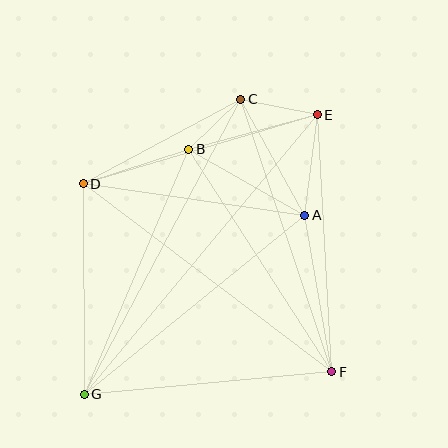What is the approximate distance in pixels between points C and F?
The distance between C and F is approximately 287 pixels.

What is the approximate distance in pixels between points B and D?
The distance between B and D is approximately 111 pixels.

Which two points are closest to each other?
Points B and C are closest to each other.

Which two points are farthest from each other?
Points E and G are farthest from each other.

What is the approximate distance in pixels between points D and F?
The distance between D and F is approximately 312 pixels.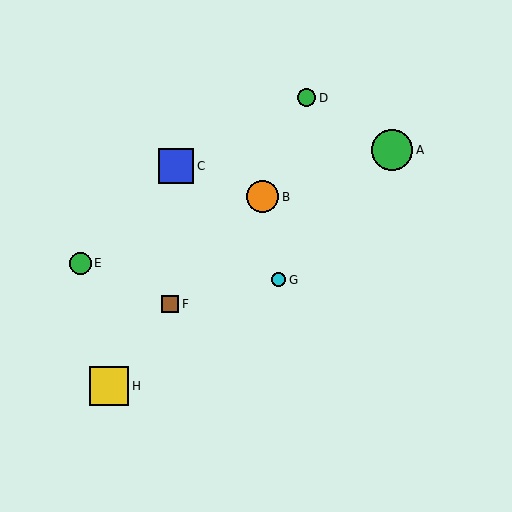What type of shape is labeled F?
Shape F is a brown square.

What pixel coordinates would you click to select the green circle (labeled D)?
Click at (307, 98) to select the green circle D.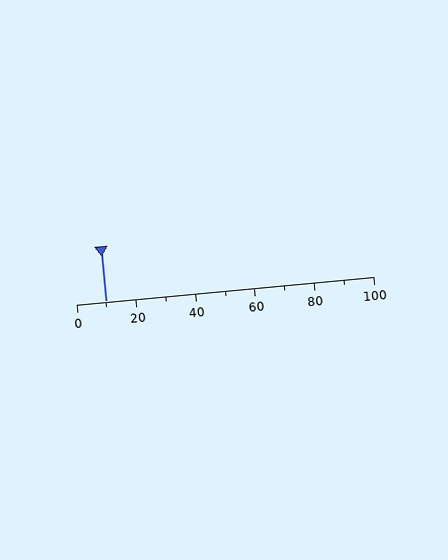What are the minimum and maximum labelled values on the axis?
The axis runs from 0 to 100.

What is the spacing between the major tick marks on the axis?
The major ticks are spaced 20 apart.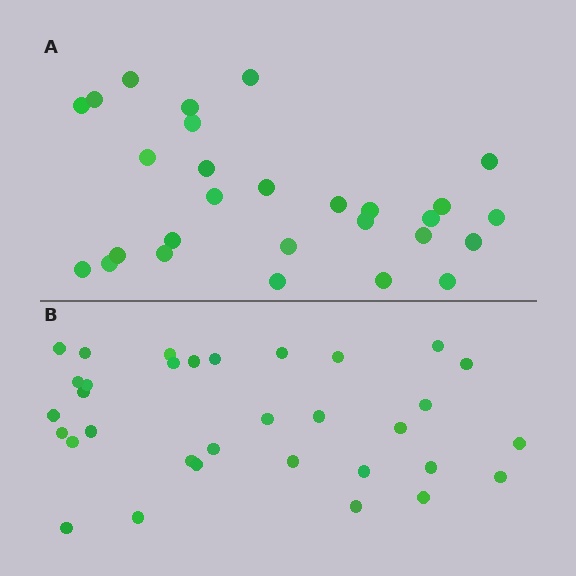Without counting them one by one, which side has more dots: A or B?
Region B (the bottom region) has more dots.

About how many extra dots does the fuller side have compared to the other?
Region B has about 5 more dots than region A.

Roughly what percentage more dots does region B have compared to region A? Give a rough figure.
About 20% more.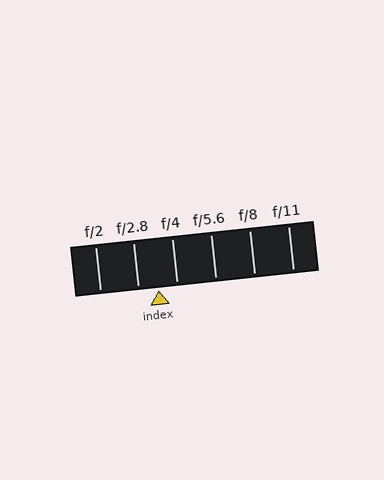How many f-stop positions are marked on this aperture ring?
There are 6 f-stop positions marked.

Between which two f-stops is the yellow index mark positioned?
The index mark is between f/2.8 and f/4.